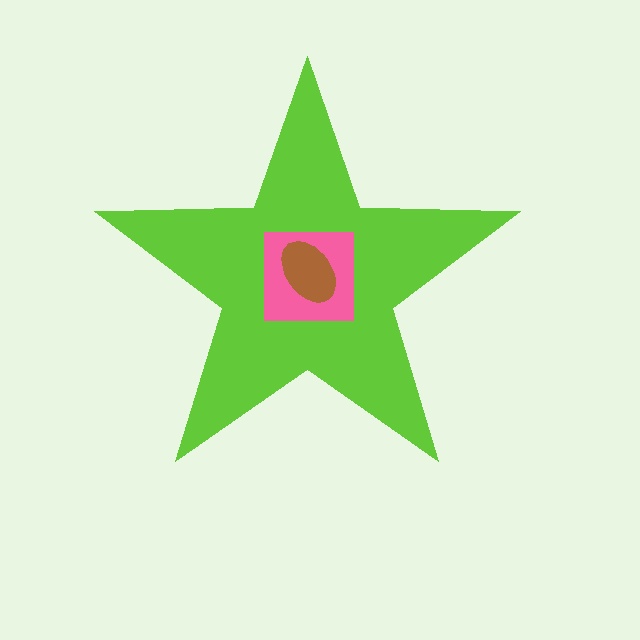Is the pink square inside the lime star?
Yes.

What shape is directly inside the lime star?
The pink square.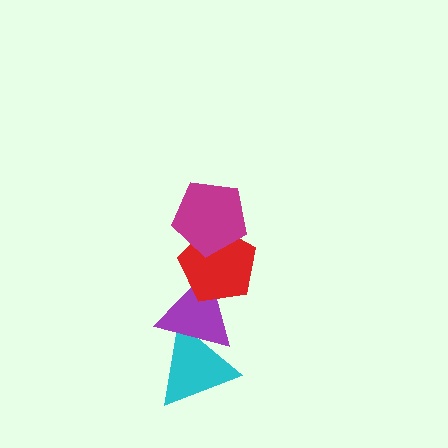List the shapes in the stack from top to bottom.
From top to bottom: the magenta pentagon, the red pentagon, the purple triangle, the cyan triangle.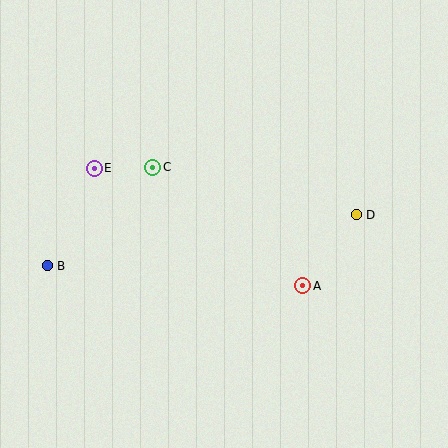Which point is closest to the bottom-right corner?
Point A is closest to the bottom-right corner.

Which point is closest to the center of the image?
Point C at (153, 167) is closest to the center.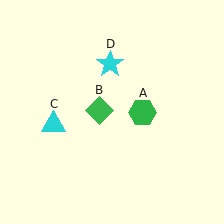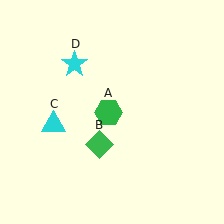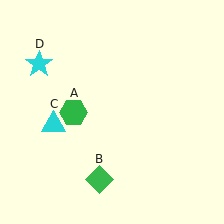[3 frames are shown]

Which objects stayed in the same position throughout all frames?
Cyan triangle (object C) remained stationary.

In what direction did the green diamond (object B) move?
The green diamond (object B) moved down.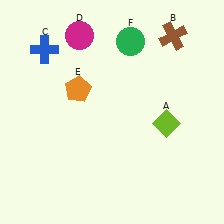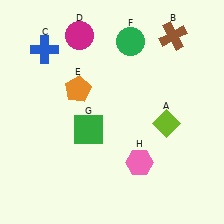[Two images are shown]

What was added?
A green square (G), a pink hexagon (H) were added in Image 2.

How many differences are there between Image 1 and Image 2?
There are 2 differences between the two images.